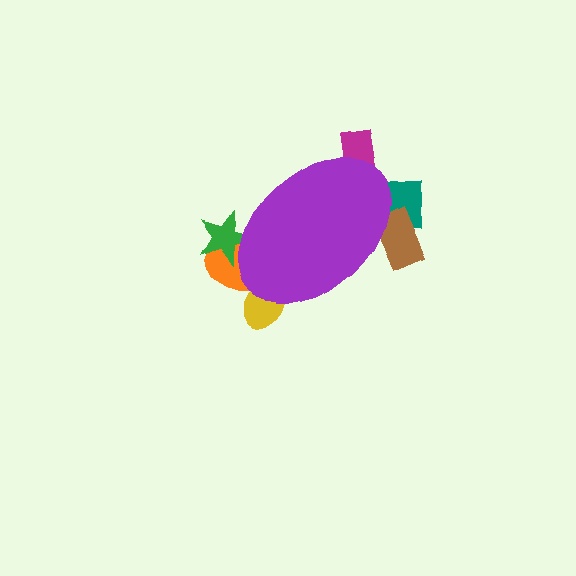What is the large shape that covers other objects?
A purple ellipse.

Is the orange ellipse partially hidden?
Yes, the orange ellipse is partially hidden behind the purple ellipse.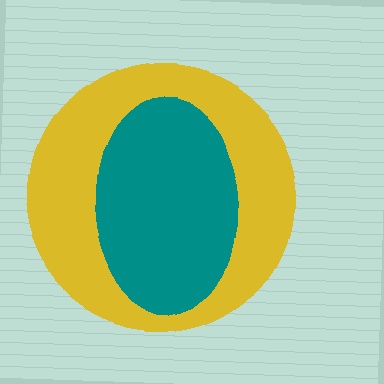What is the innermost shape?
The teal ellipse.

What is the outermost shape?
The yellow circle.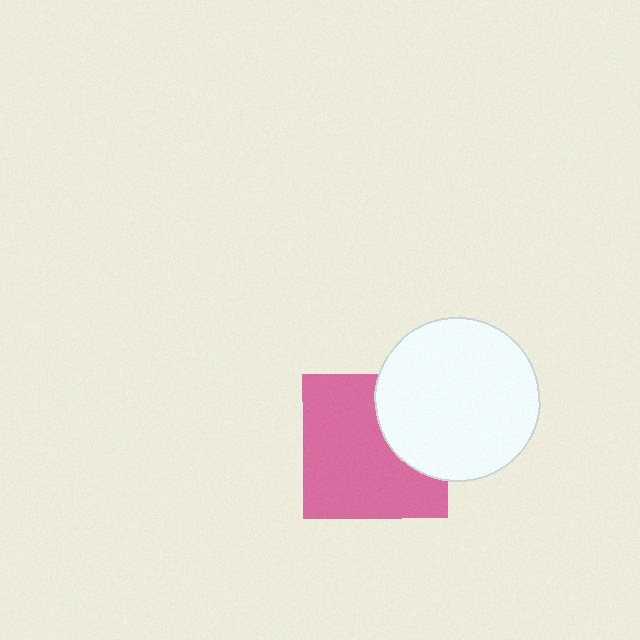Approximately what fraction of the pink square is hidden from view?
Roughly 31% of the pink square is hidden behind the white circle.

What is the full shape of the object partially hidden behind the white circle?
The partially hidden object is a pink square.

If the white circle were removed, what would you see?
You would see the complete pink square.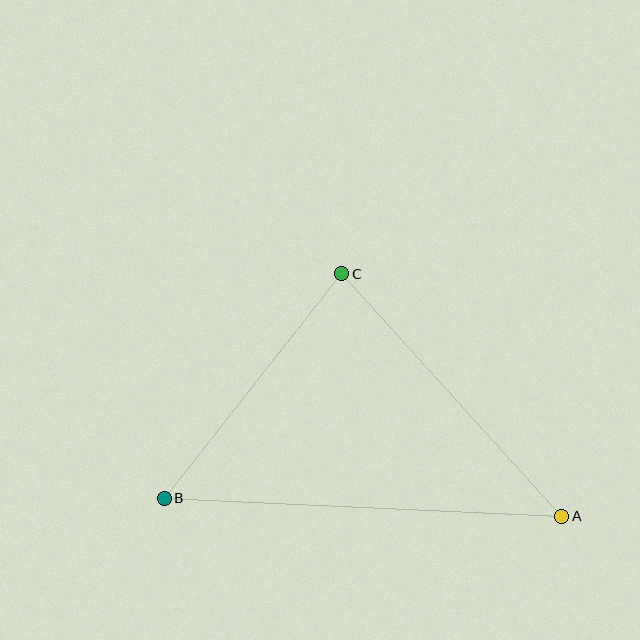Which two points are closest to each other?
Points B and C are closest to each other.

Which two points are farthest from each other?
Points A and B are farthest from each other.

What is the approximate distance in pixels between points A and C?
The distance between A and C is approximately 327 pixels.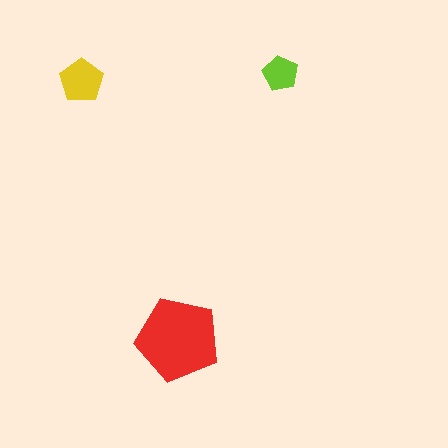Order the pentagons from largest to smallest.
the red one, the yellow one, the lime one.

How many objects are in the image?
There are 3 objects in the image.